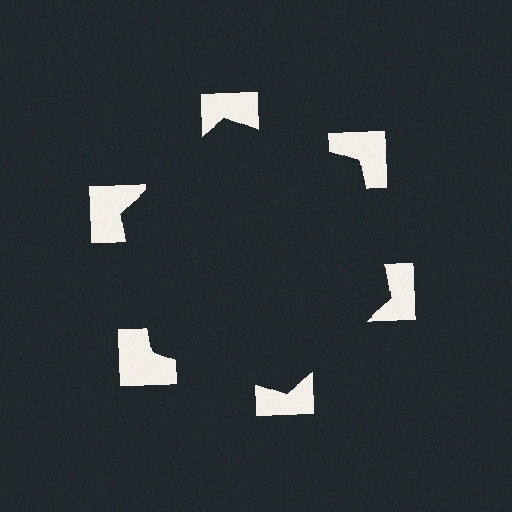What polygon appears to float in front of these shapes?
An illusory hexagon — its edges are inferred from the aligned wedge cuts in the notched squares, not physically drawn.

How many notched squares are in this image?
There are 6 — one at each vertex of the illusory hexagon.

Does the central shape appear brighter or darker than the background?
It typically appears slightly darker than the background, even though no actual brightness change is drawn.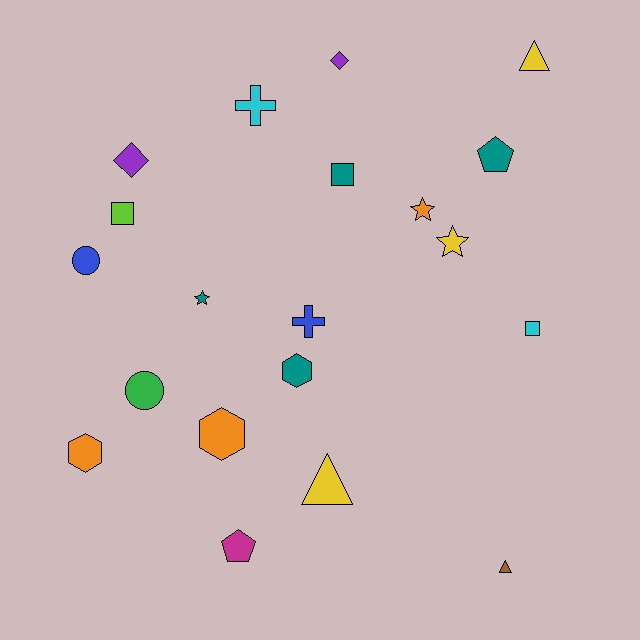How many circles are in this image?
There are 2 circles.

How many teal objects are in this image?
There are 4 teal objects.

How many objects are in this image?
There are 20 objects.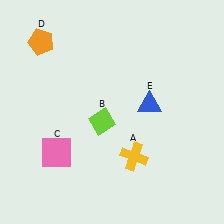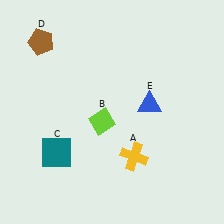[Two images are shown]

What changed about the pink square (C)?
In Image 1, C is pink. In Image 2, it changed to teal.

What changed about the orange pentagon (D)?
In Image 1, D is orange. In Image 2, it changed to brown.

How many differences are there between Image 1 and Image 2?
There are 2 differences between the two images.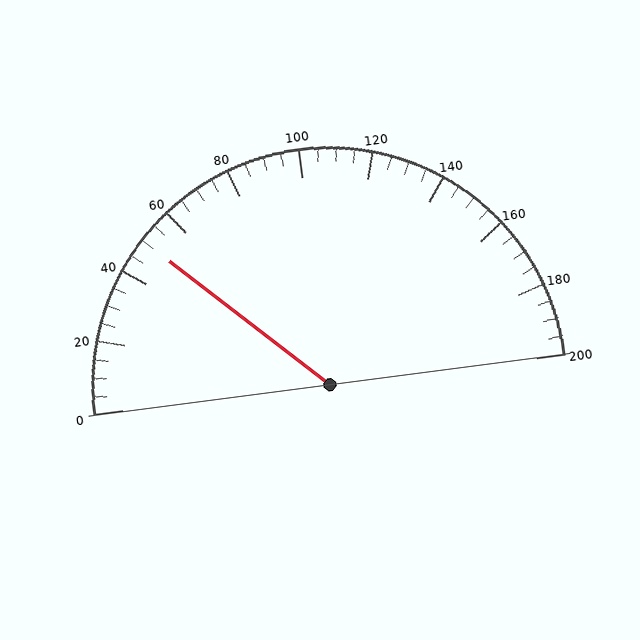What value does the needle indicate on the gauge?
The needle indicates approximately 50.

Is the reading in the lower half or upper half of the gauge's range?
The reading is in the lower half of the range (0 to 200).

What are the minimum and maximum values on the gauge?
The gauge ranges from 0 to 200.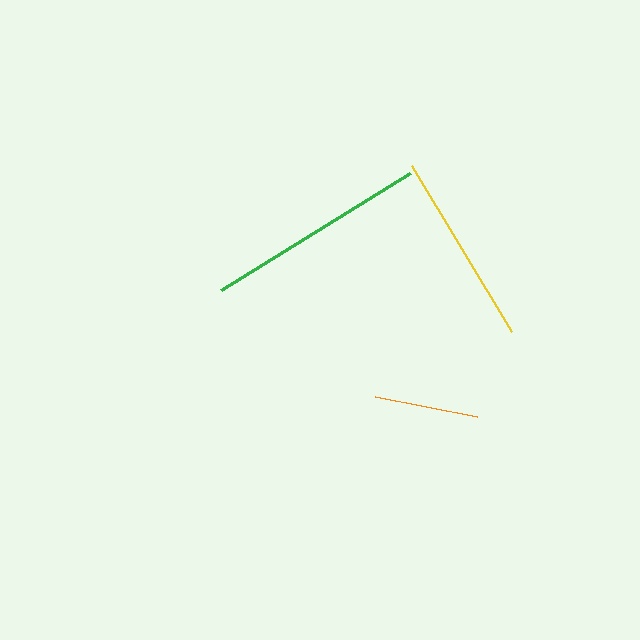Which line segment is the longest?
The green line is the longest at approximately 222 pixels.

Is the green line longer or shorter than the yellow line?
The green line is longer than the yellow line.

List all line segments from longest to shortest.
From longest to shortest: green, yellow, orange.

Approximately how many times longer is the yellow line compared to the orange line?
The yellow line is approximately 1.9 times the length of the orange line.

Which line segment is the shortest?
The orange line is the shortest at approximately 104 pixels.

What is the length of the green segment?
The green segment is approximately 222 pixels long.